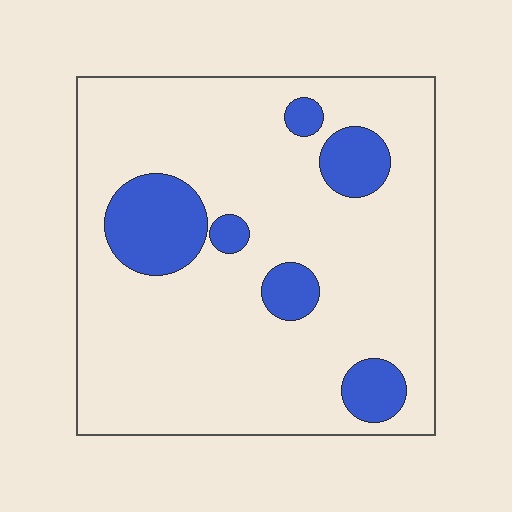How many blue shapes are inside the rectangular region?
6.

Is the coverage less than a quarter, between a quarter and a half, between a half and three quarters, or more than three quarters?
Less than a quarter.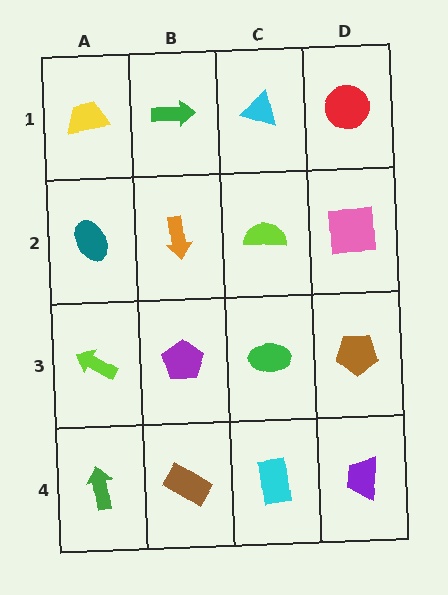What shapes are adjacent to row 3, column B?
An orange arrow (row 2, column B), a brown rectangle (row 4, column B), a lime arrow (row 3, column A), a green ellipse (row 3, column C).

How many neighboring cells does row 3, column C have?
4.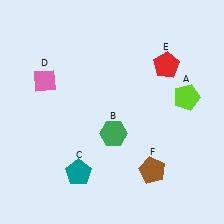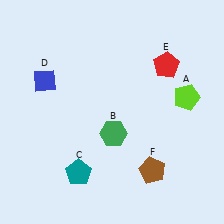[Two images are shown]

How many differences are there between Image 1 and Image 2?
There is 1 difference between the two images.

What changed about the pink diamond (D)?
In Image 1, D is pink. In Image 2, it changed to blue.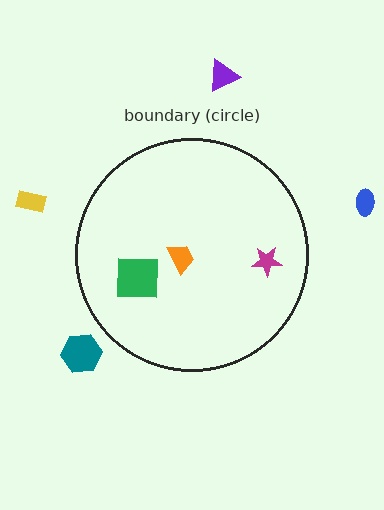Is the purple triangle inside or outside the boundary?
Outside.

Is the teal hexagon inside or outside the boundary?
Outside.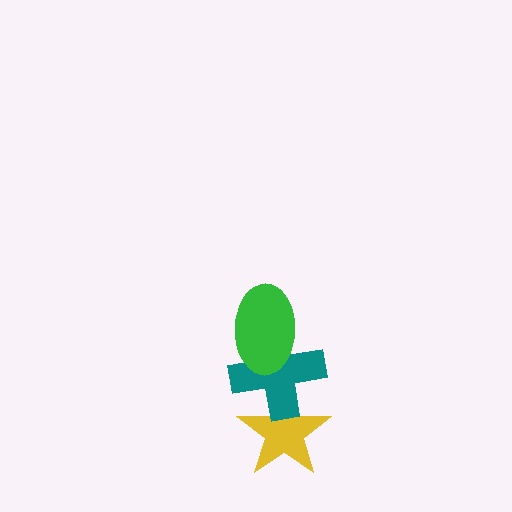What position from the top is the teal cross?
The teal cross is 2nd from the top.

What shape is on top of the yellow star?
The teal cross is on top of the yellow star.